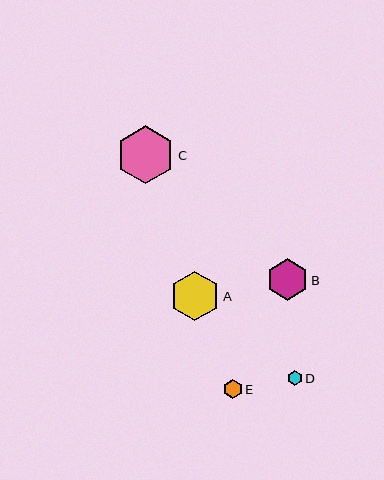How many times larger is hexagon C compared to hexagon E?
Hexagon C is approximately 3.0 times the size of hexagon E.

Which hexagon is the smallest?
Hexagon D is the smallest with a size of approximately 15 pixels.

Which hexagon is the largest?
Hexagon C is the largest with a size of approximately 58 pixels.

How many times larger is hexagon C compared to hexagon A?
Hexagon C is approximately 1.2 times the size of hexagon A.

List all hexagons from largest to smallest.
From largest to smallest: C, A, B, E, D.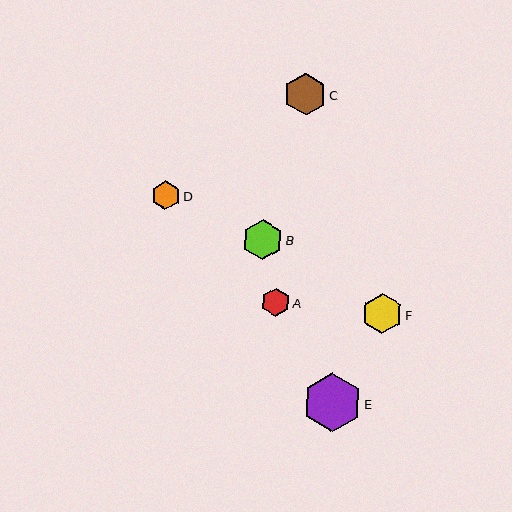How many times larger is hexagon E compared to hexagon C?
Hexagon E is approximately 1.4 times the size of hexagon C.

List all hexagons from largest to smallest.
From largest to smallest: E, C, B, F, A, D.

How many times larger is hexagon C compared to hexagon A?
Hexagon C is approximately 1.5 times the size of hexagon A.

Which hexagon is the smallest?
Hexagon D is the smallest with a size of approximately 28 pixels.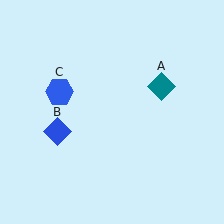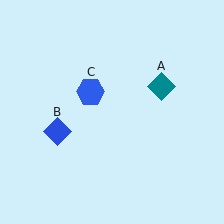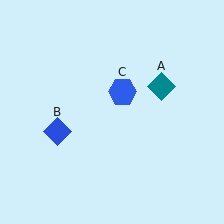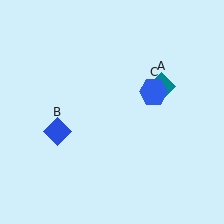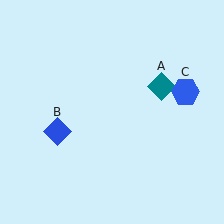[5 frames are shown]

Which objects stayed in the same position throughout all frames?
Teal diamond (object A) and blue diamond (object B) remained stationary.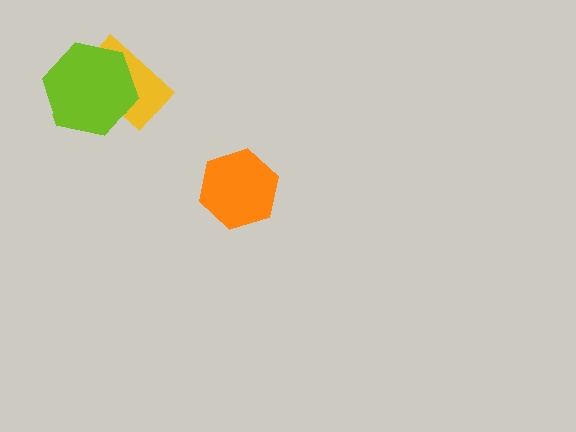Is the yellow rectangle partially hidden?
Yes, it is partially covered by another shape.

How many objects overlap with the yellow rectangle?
1 object overlaps with the yellow rectangle.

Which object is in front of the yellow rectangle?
The lime hexagon is in front of the yellow rectangle.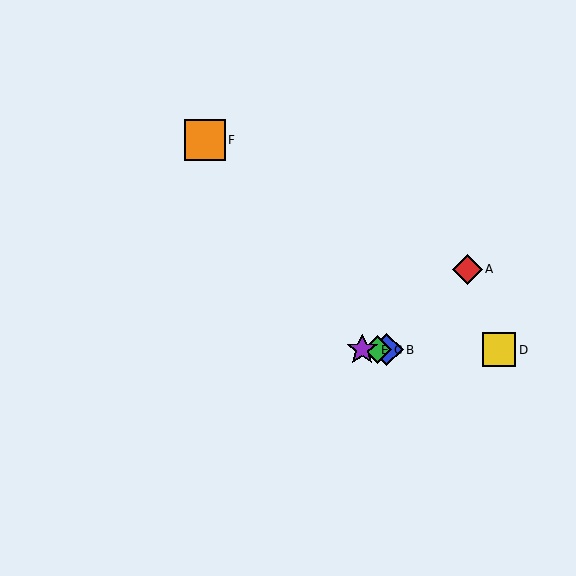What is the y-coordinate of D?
Object D is at y≈350.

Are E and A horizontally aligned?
No, E is at y≈350 and A is at y≈269.